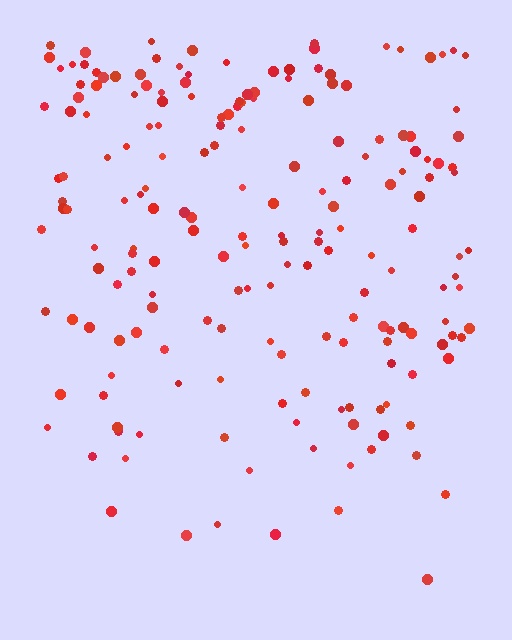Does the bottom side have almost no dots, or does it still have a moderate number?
Still a moderate number, just noticeably fewer than the top.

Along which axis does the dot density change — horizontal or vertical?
Vertical.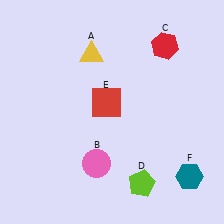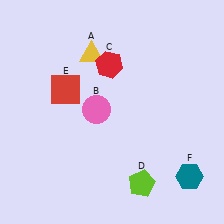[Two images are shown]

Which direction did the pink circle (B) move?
The pink circle (B) moved up.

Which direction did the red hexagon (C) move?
The red hexagon (C) moved left.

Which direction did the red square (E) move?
The red square (E) moved left.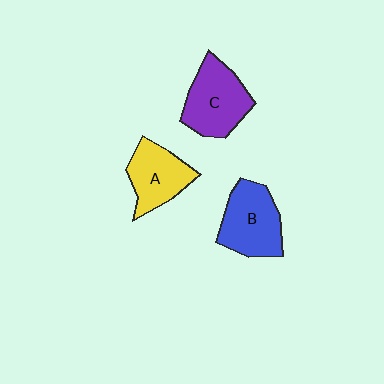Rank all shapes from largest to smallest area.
From largest to smallest: C (purple), B (blue), A (yellow).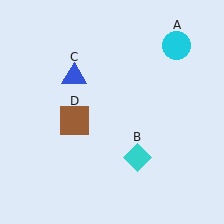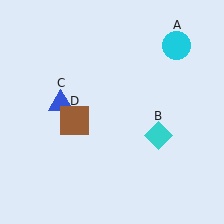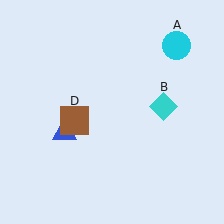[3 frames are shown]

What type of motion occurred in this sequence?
The cyan diamond (object B), blue triangle (object C) rotated counterclockwise around the center of the scene.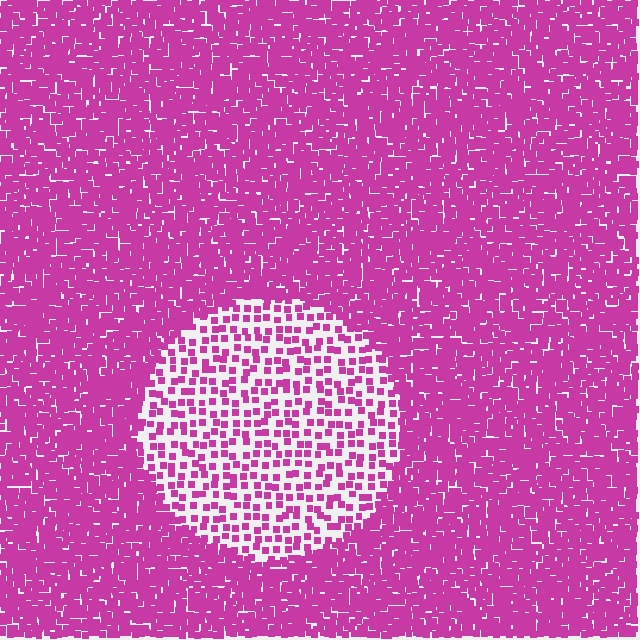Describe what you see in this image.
The image contains small magenta elements arranged at two different densities. A circle-shaped region is visible where the elements are less densely packed than the surrounding area.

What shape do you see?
I see a circle.